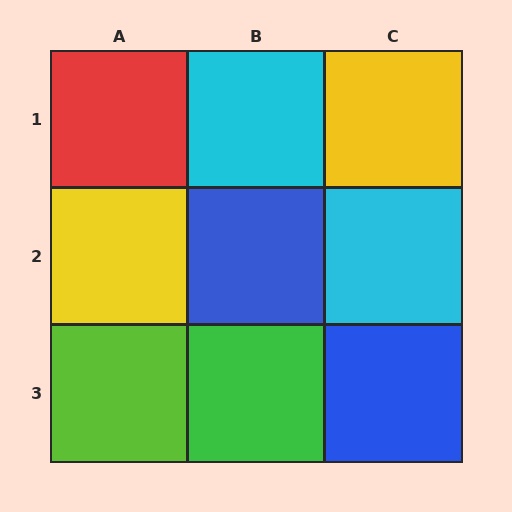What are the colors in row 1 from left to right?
Red, cyan, yellow.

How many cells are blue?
2 cells are blue.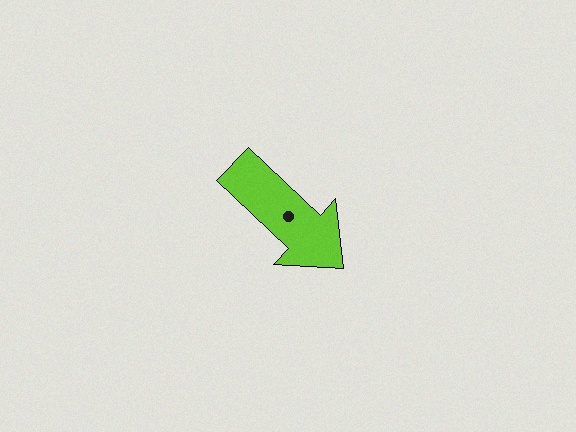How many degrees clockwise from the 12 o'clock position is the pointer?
Approximately 133 degrees.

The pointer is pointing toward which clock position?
Roughly 4 o'clock.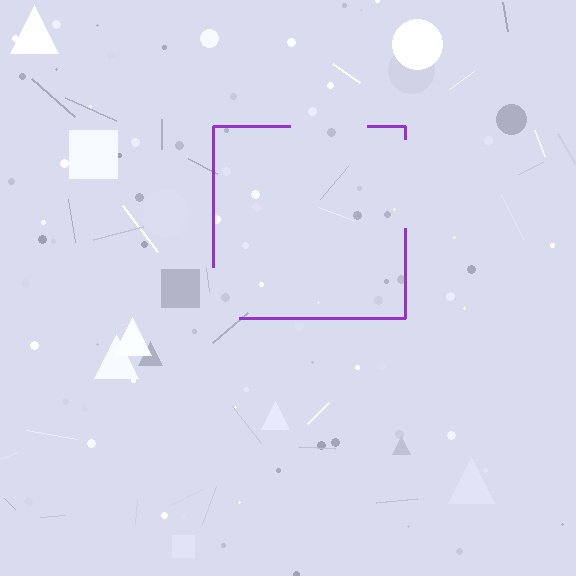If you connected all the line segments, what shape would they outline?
They would outline a square.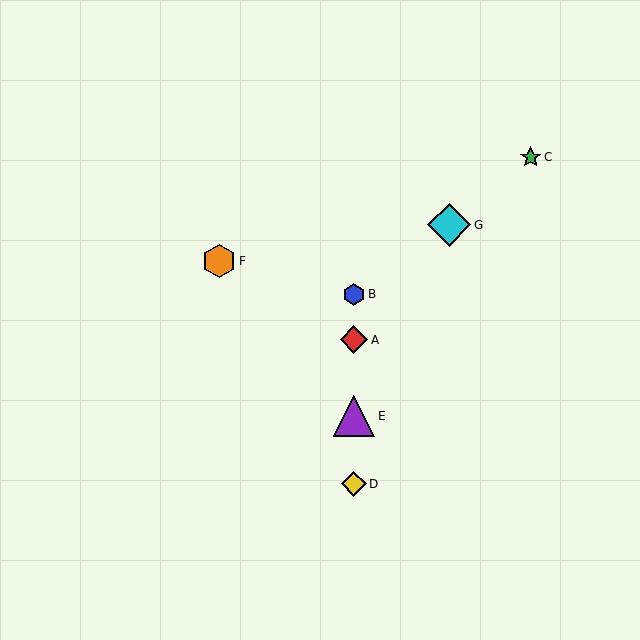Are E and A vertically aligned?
Yes, both are at x≈354.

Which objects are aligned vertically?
Objects A, B, D, E are aligned vertically.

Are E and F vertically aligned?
No, E is at x≈354 and F is at x≈219.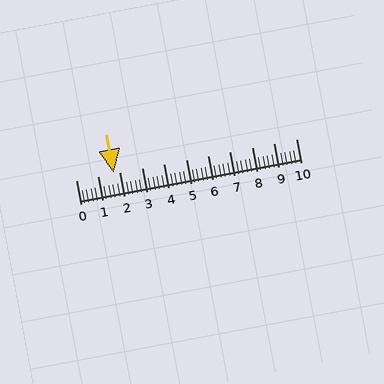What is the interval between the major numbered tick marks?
The major tick marks are spaced 1 units apart.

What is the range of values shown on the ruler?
The ruler shows values from 0 to 10.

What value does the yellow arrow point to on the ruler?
The yellow arrow points to approximately 1.7.